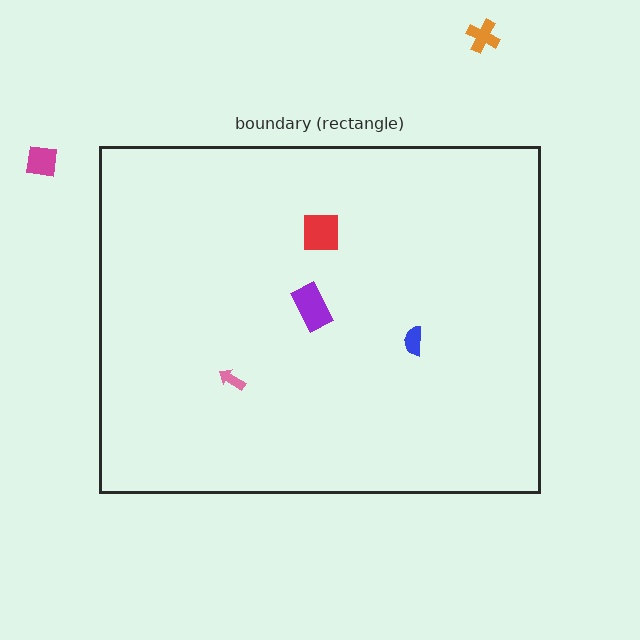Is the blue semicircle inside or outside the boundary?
Inside.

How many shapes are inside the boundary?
4 inside, 2 outside.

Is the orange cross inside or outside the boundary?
Outside.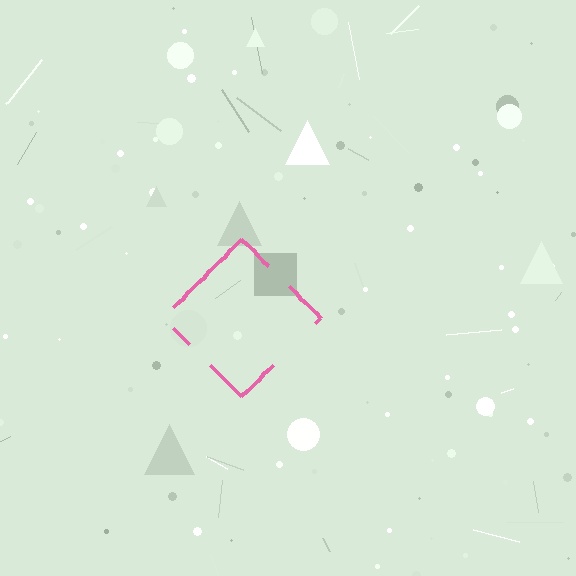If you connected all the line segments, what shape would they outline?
They would outline a diamond.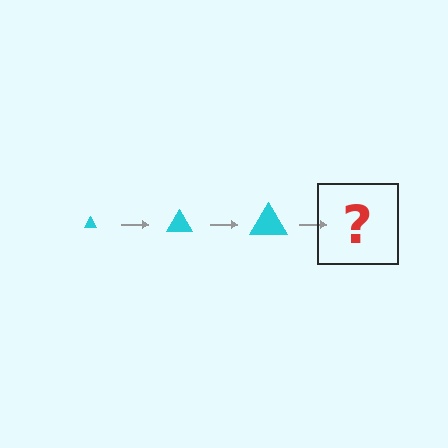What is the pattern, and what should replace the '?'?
The pattern is that the triangle gets progressively larger each step. The '?' should be a cyan triangle, larger than the previous one.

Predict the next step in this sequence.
The next step is a cyan triangle, larger than the previous one.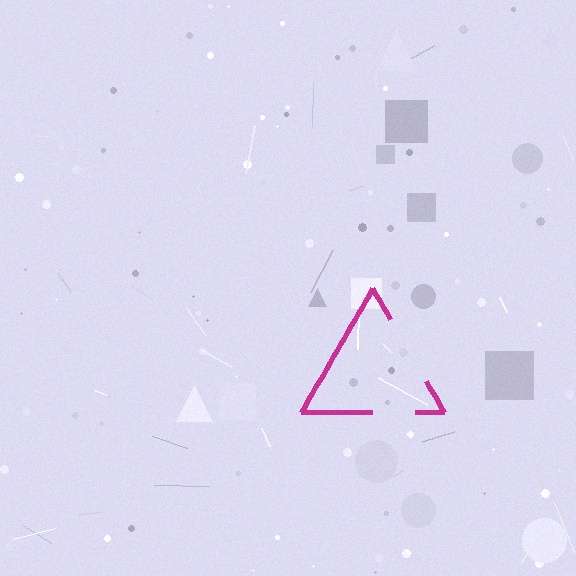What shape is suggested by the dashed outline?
The dashed outline suggests a triangle.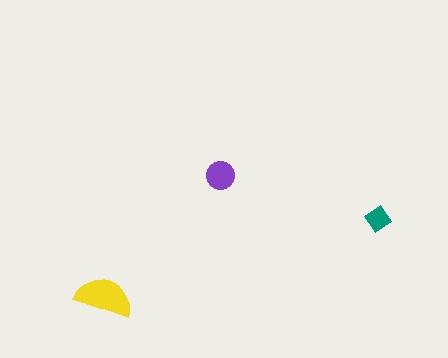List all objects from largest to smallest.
The yellow semicircle, the purple circle, the teal diamond.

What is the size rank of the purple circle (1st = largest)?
2nd.